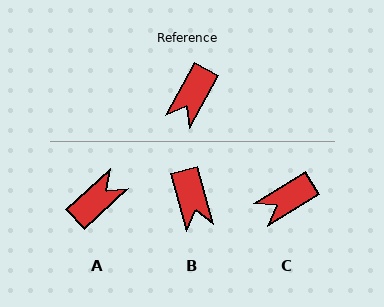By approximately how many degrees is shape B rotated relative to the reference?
Approximately 44 degrees counter-clockwise.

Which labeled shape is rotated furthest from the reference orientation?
A, about 162 degrees away.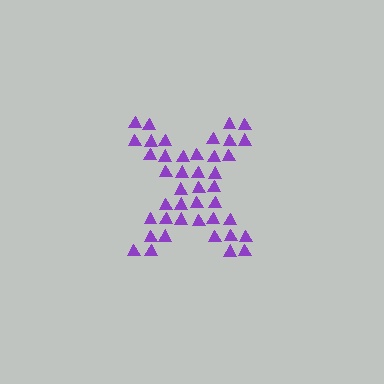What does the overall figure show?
The overall figure shows the letter X.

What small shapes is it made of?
It is made of small triangles.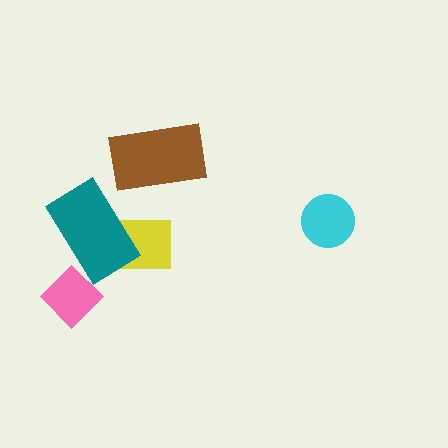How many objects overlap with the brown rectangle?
0 objects overlap with the brown rectangle.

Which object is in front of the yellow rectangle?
The teal rectangle is in front of the yellow rectangle.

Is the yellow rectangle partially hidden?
Yes, it is partially covered by another shape.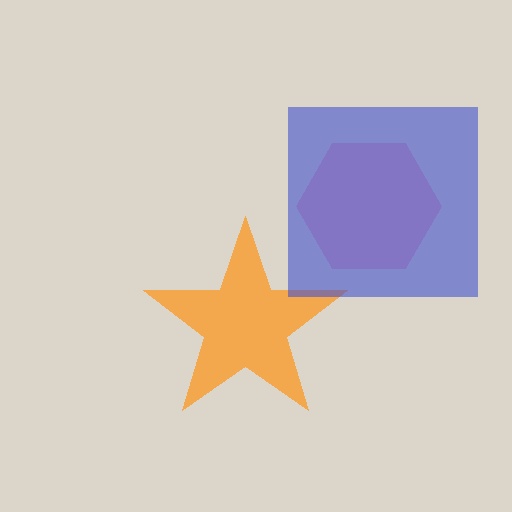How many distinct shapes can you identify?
There are 3 distinct shapes: an orange star, a pink hexagon, a blue square.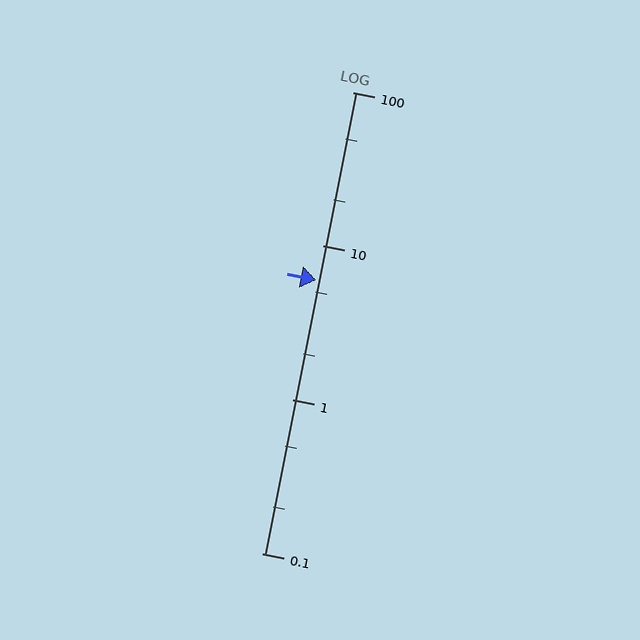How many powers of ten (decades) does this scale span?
The scale spans 3 decades, from 0.1 to 100.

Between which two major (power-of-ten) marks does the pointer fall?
The pointer is between 1 and 10.